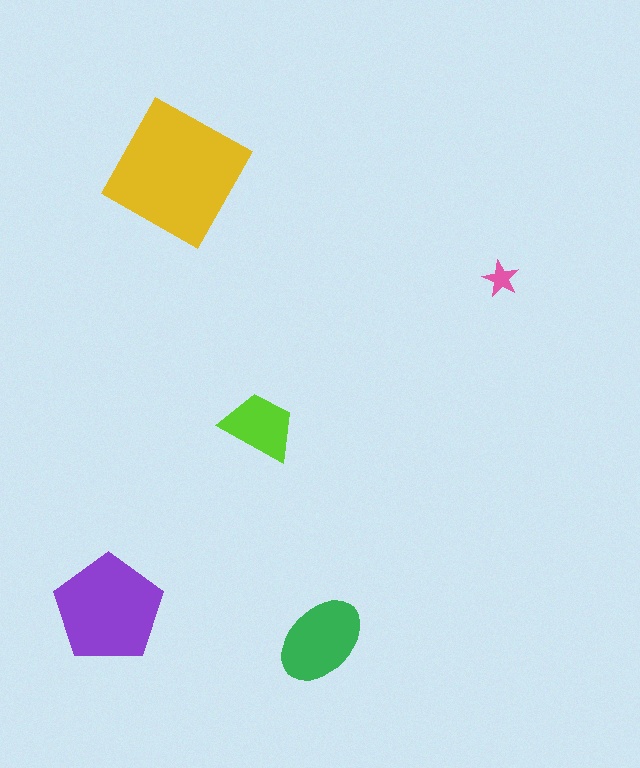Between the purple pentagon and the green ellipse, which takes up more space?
The purple pentagon.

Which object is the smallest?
The pink star.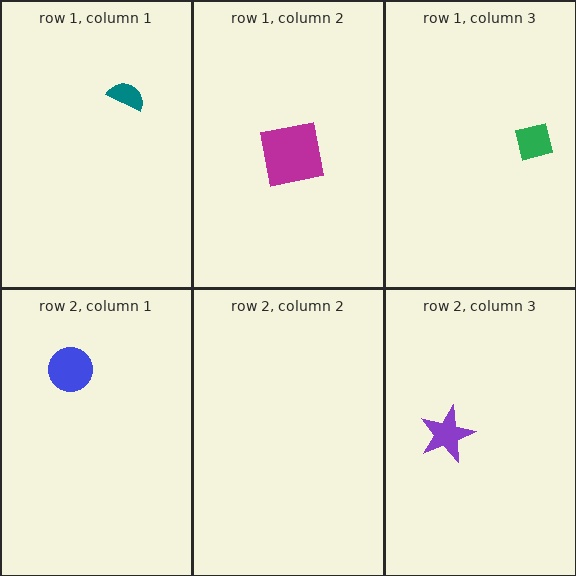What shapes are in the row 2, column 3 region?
The purple star.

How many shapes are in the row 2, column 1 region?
1.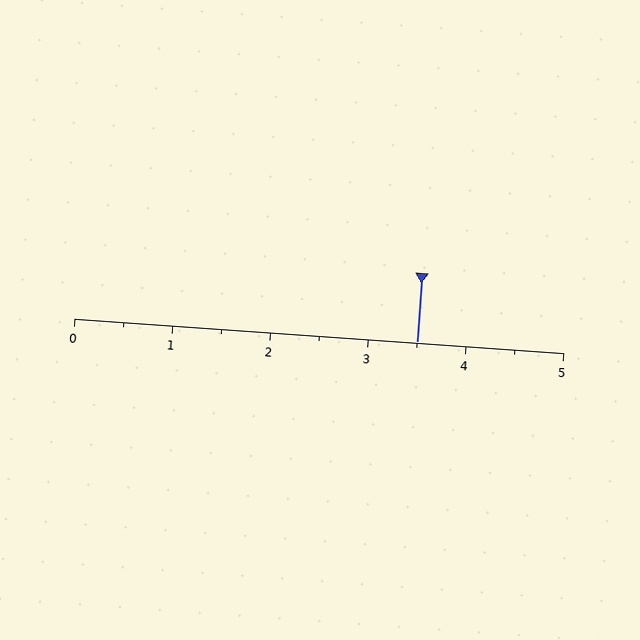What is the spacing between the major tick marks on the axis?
The major ticks are spaced 1 apart.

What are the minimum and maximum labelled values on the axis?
The axis runs from 0 to 5.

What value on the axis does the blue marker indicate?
The marker indicates approximately 3.5.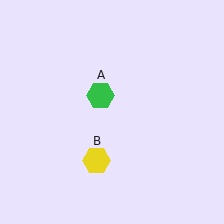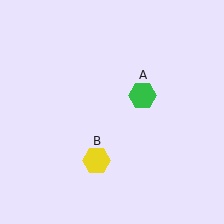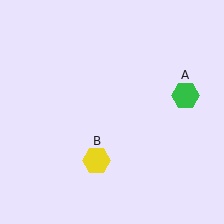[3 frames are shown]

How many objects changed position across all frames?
1 object changed position: green hexagon (object A).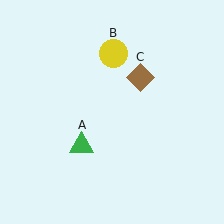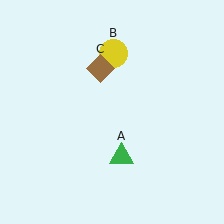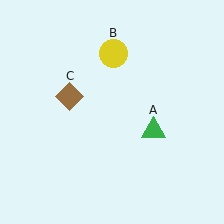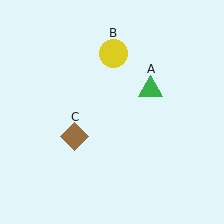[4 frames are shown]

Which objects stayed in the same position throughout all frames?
Yellow circle (object B) remained stationary.